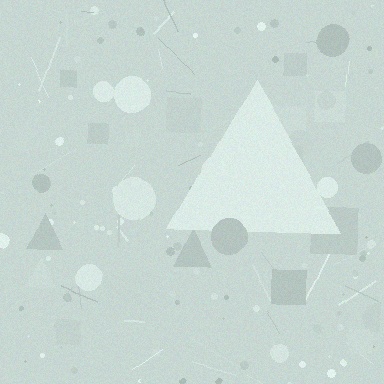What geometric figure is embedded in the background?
A triangle is embedded in the background.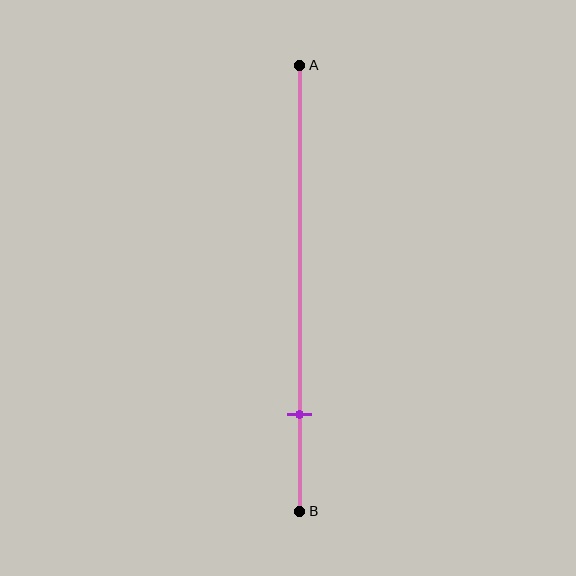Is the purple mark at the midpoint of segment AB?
No, the mark is at about 80% from A, not at the 50% midpoint.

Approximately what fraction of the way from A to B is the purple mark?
The purple mark is approximately 80% of the way from A to B.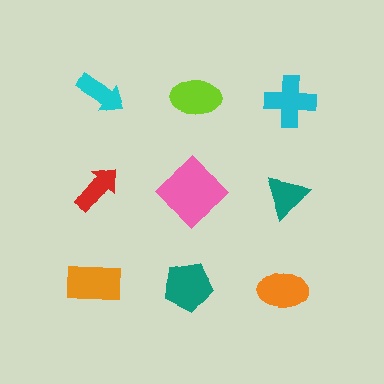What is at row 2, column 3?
A teal triangle.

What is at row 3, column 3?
An orange ellipse.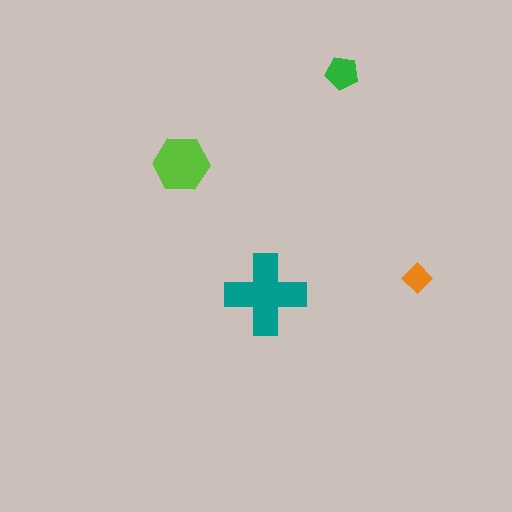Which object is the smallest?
The orange diamond.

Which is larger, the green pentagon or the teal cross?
The teal cross.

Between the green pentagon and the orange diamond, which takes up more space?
The green pentagon.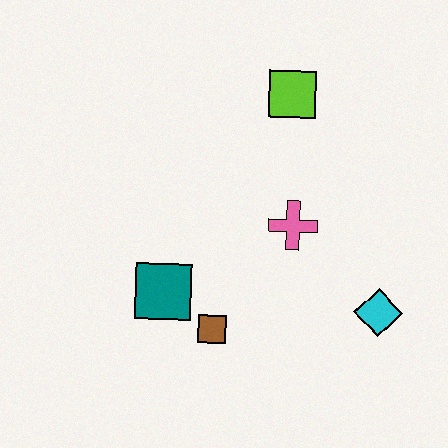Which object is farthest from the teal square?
The lime square is farthest from the teal square.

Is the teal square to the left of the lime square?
Yes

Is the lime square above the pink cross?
Yes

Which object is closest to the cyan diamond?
The pink cross is closest to the cyan diamond.